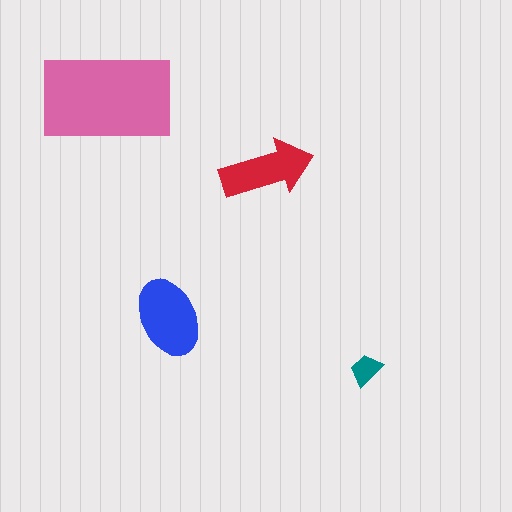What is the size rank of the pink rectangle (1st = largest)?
1st.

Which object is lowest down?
The teal trapezoid is bottommost.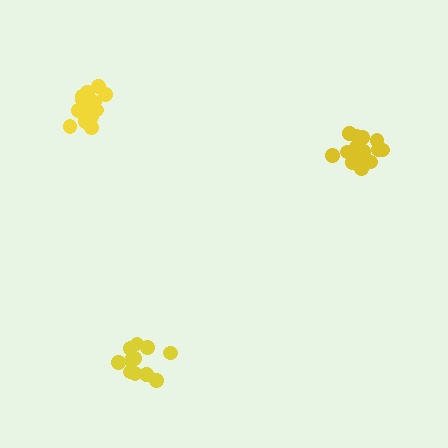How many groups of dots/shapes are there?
There are 3 groups.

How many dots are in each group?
Group 1: 11 dots, Group 2: 17 dots, Group 3: 17 dots (45 total).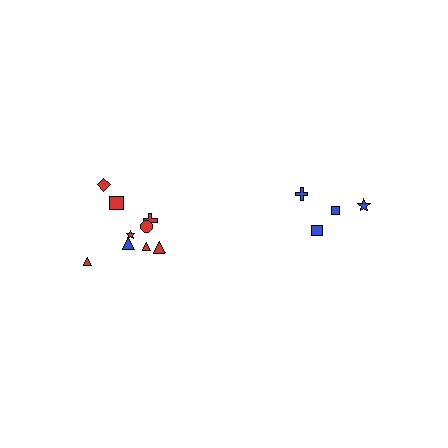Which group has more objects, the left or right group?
The left group.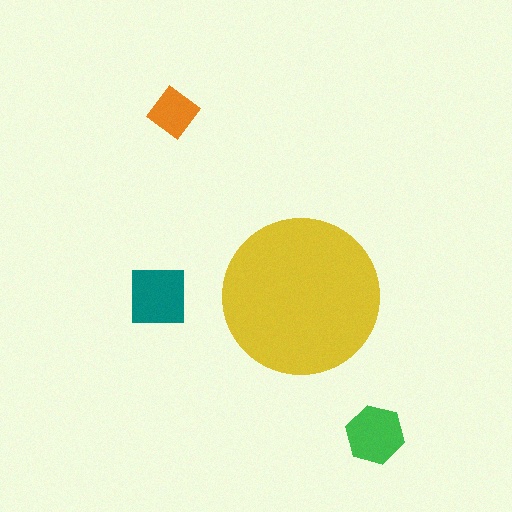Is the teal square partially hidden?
No, the teal square is fully visible.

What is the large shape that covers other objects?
A yellow circle.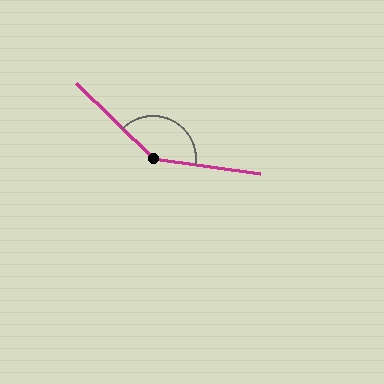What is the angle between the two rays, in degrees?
Approximately 143 degrees.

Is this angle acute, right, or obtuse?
It is obtuse.